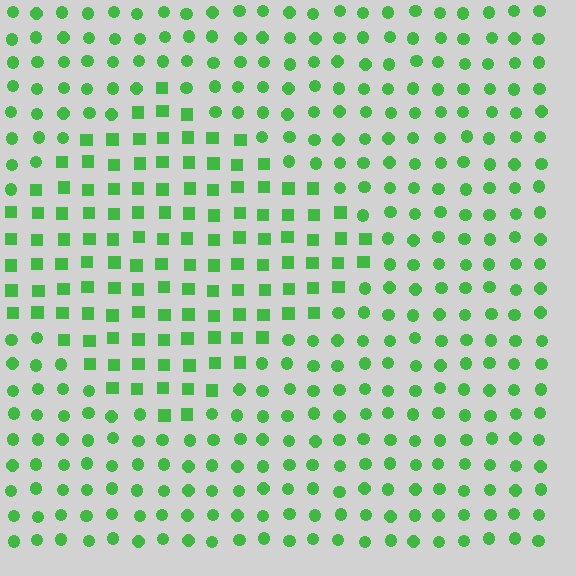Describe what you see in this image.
The image is filled with small green elements arranged in a uniform grid. A diamond-shaped region contains squares, while the surrounding area contains circles. The boundary is defined purely by the change in element shape.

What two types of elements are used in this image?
The image uses squares inside the diamond region and circles outside it.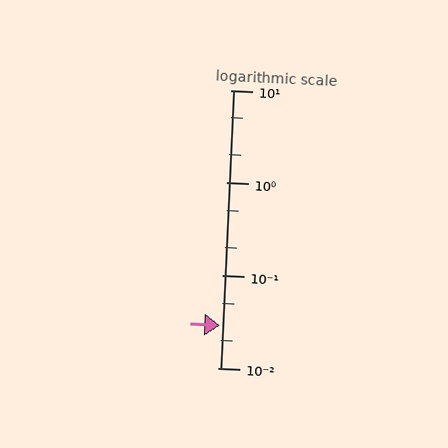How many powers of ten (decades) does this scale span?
The scale spans 3 decades, from 0.01 to 10.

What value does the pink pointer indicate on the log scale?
The pointer indicates approximately 0.029.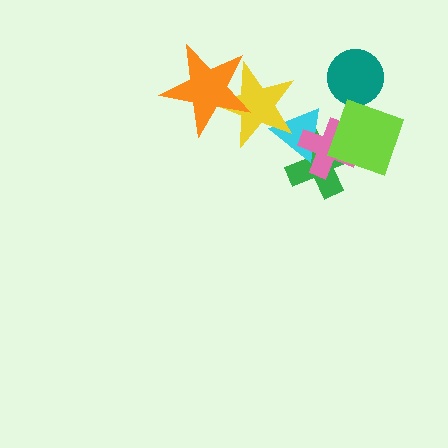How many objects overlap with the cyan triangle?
3 objects overlap with the cyan triangle.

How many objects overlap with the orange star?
1 object overlaps with the orange star.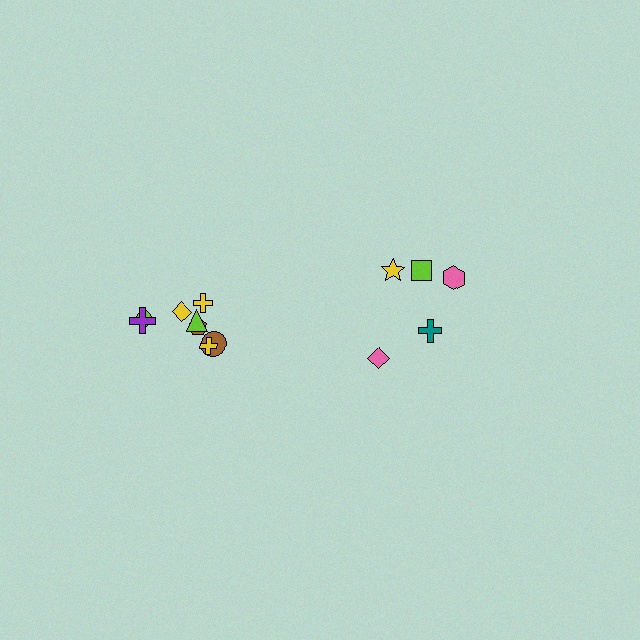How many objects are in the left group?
There are 8 objects.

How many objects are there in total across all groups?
There are 13 objects.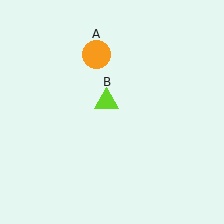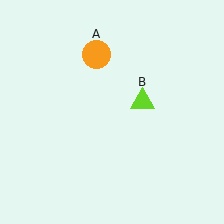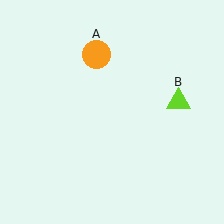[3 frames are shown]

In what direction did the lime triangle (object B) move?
The lime triangle (object B) moved right.